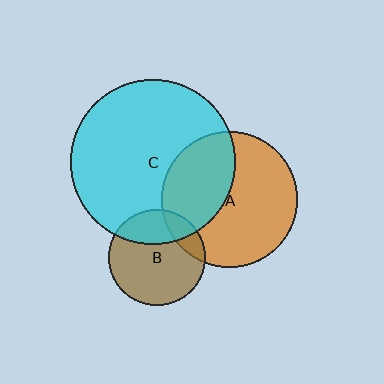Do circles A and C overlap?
Yes.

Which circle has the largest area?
Circle C (cyan).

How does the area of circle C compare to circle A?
Approximately 1.5 times.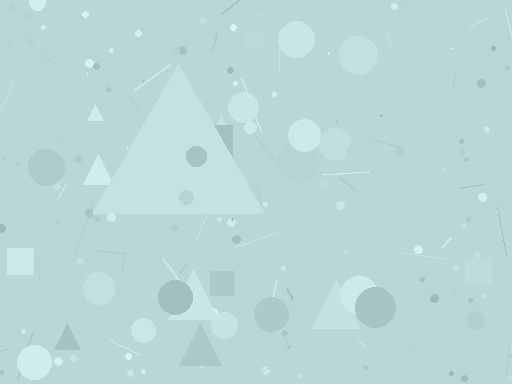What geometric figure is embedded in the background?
A triangle is embedded in the background.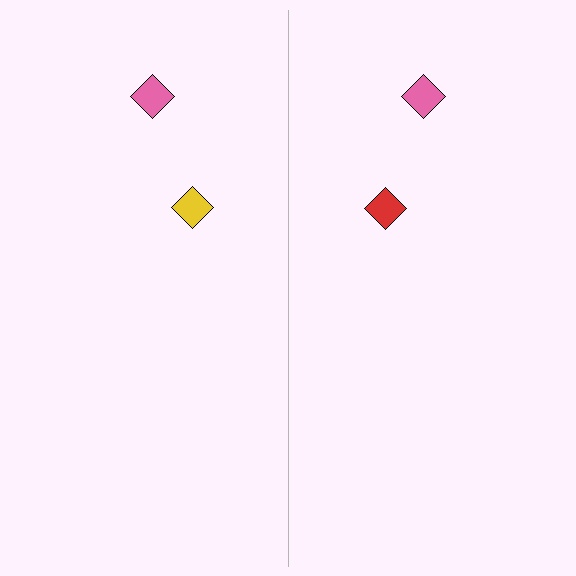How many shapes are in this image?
There are 4 shapes in this image.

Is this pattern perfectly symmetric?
No, the pattern is not perfectly symmetric. The red diamond on the right side breaks the symmetry — its mirror counterpart is yellow.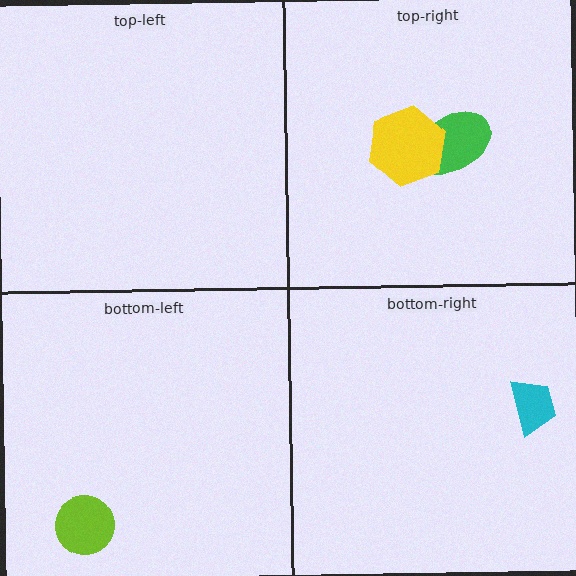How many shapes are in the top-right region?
2.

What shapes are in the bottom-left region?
The lime circle.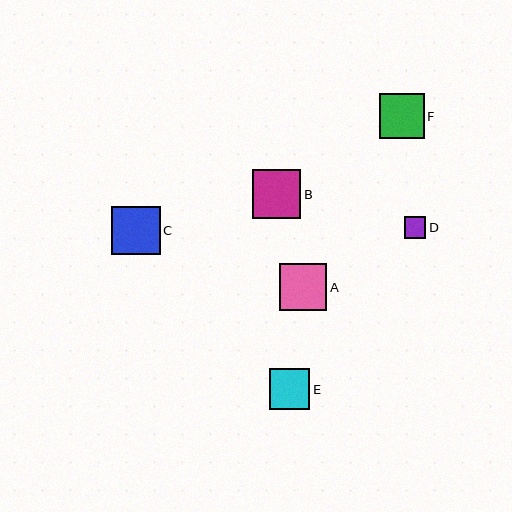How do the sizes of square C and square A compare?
Square C and square A are approximately the same size.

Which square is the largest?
Square B is the largest with a size of approximately 48 pixels.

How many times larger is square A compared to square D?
Square A is approximately 2.2 times the size of square D.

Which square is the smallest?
Square D is the smallest with a size of approximately 22 pixels.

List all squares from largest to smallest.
From largest to smallest: B, C, A, F, E, D.